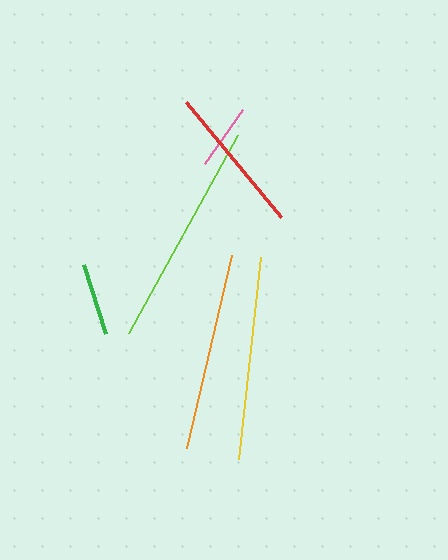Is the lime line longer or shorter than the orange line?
The lime line is longer than the orange line.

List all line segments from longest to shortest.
From longest to shortest: lime, yellow, orange, red, green, pink.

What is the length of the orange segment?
The orange segment is approximately 199 pixels long.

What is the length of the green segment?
The green segment is approximately 73 pixels long.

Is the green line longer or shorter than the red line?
The red line is longer than the green line.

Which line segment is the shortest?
The pink line is the shortest at approximately 66 pixels.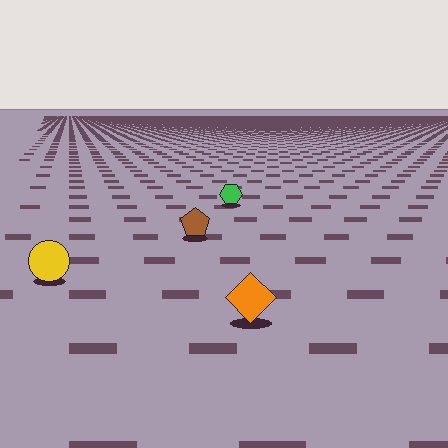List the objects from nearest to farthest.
From nearest to farthest: the orange diamond, the yellow circle, the brown pentagon, the green hexagon.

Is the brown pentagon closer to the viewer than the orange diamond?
No. The orange diamond is closer — you can tell from the texture gradient: the ground texture is coarser near it.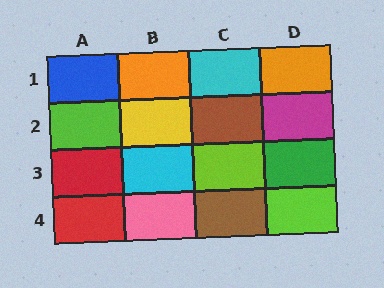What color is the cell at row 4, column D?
Lime.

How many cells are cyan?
2 cells are cyan.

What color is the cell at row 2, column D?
Magenta.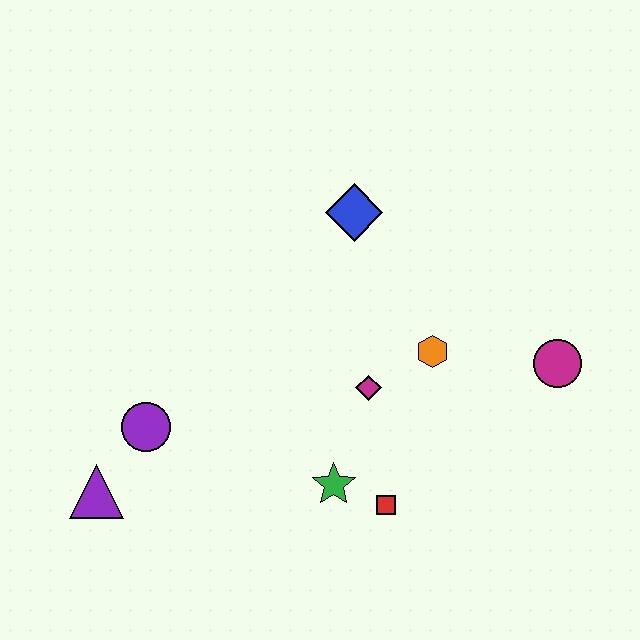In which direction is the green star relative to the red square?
The green star is to the left of the red square.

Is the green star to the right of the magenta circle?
No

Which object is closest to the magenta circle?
The orange hexagon is closest to the magenta circle.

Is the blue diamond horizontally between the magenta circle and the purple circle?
Yes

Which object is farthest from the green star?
The blue diamond is farthest from the green star.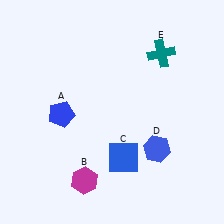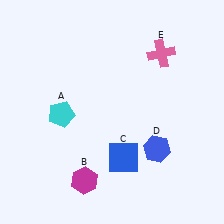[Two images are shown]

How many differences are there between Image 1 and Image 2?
There are 2 differences between the two images.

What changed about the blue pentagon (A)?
In Image 1, A is blue. In Image 2, it changed to cyan.